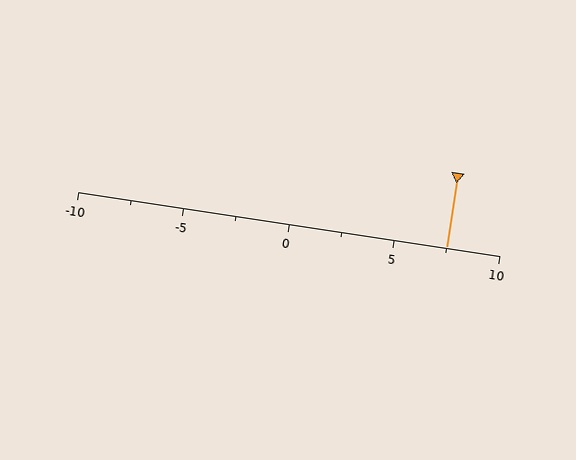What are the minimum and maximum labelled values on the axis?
The axis runs from -10 to 10.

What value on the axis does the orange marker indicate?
The marker indicates approximately 7.5.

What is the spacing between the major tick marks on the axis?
The major ticks are spaced 5 apart.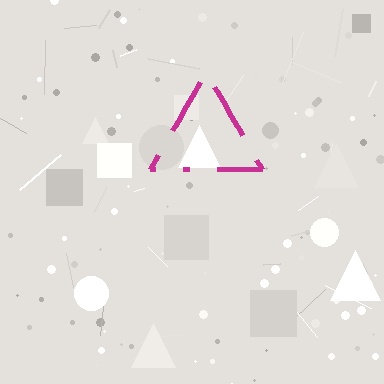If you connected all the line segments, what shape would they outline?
They would outline a triangle.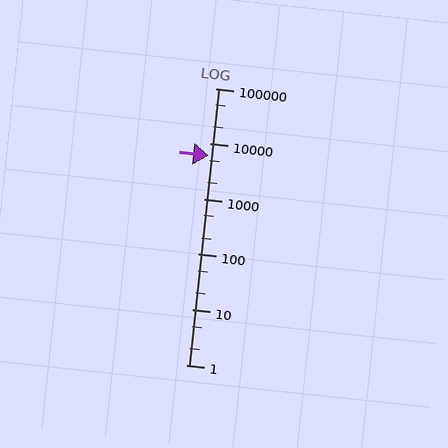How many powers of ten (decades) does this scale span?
The scale spans 5 decades, from 1 to 100000.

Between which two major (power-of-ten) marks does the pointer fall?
The pointer is between 1000 and 10000.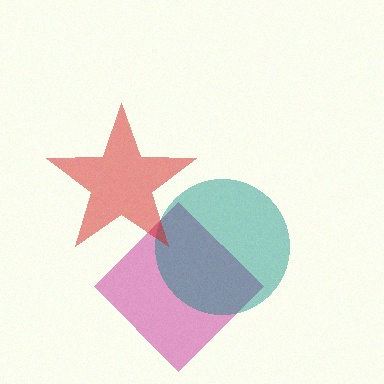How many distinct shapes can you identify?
There are 3 distinct shapes: a magenta diamond, a teal circle, a red star.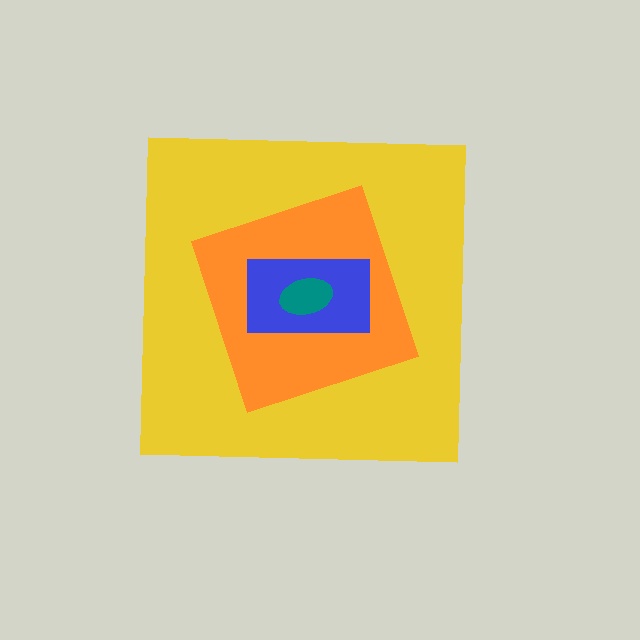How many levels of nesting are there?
4.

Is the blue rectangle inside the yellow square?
Yes.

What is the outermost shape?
The yellow square.